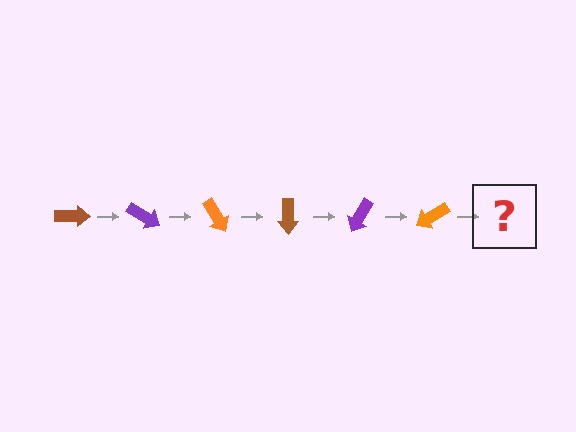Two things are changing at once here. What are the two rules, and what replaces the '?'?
The two rules are that it rotates 30 degrees each step and the color cycles through brown, purple, and orange. The '?' should be a brown arrow, rotated 180 degrees from the start.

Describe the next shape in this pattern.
It should be a brown arrow, rotated 180 degrees from the start.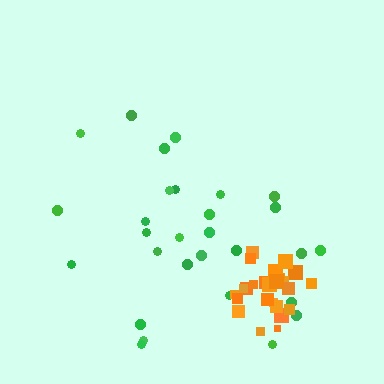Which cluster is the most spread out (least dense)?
Green.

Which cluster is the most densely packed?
Orange.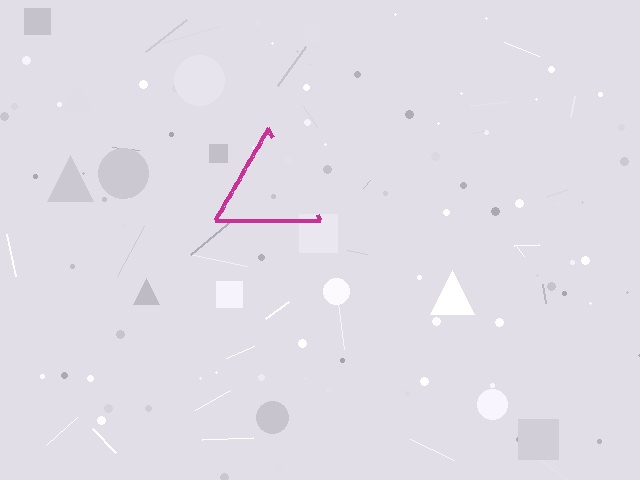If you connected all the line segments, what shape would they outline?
They would outline a triangle.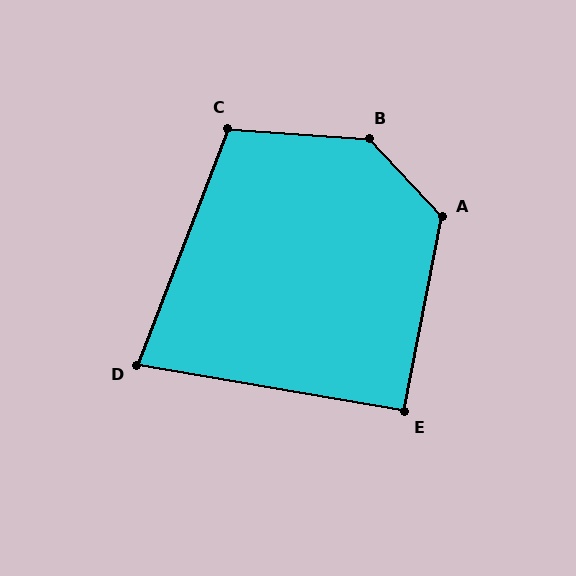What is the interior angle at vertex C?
Approximately 107 degrees (obtuse).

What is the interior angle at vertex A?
Approximately 126 degrees (obtuse).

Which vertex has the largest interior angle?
B, at approximately 137 degrees.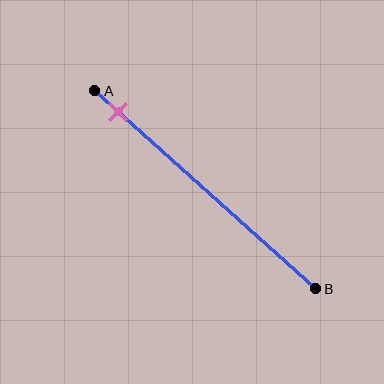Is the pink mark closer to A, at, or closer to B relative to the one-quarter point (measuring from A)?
The pink mark is closer to point A than the one-quarter point of segment AB.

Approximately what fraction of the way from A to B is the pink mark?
The pink mark is approximately 10% of the way from A to B.